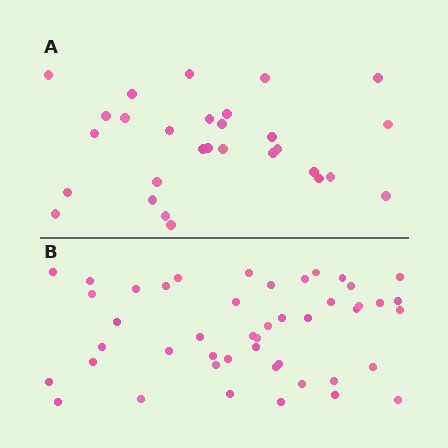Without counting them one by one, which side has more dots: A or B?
Region B (the bottom region) has more dots.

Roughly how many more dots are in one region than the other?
Region B has approximately 15 more dots than region A.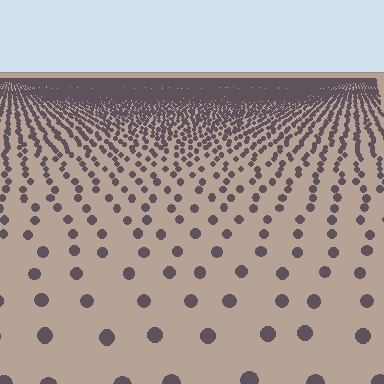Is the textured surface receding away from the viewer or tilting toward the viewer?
The surface is receding away from the viewer. Texture elements get smaller and denser toward the top.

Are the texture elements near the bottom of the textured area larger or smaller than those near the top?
Larger. Near the bottom, elements are closer to the viewer and appear at a bigger on-screen size.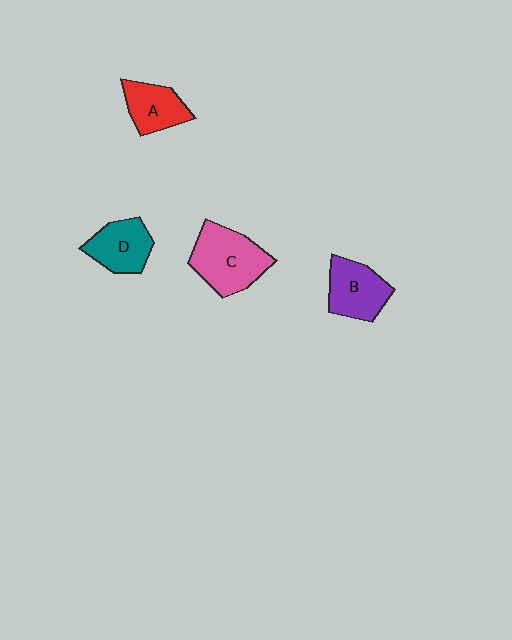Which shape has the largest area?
Shape C (pink).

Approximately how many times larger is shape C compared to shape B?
Approximately 1.3 times.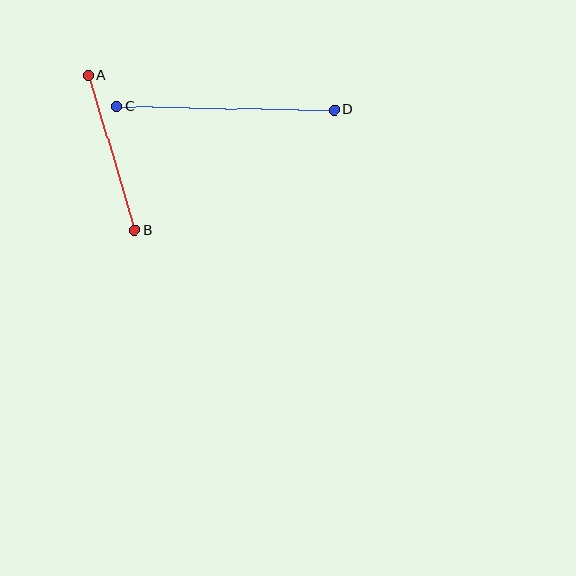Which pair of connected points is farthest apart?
Points C and D are farthest apart.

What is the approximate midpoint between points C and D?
The midpoint is at approximately (226, 108) pixels.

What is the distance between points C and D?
The distance is approximately 218 pixels.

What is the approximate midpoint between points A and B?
The midpoint is at approximately (112, 153) pixels.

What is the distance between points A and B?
The distance is approximately 162 pixels.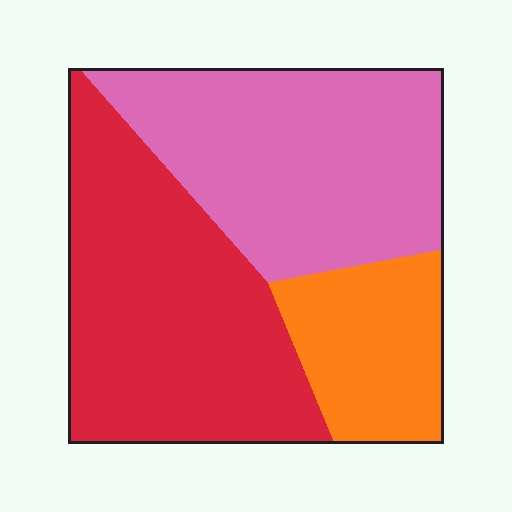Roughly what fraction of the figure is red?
Red takes up between a third and a half of the figure.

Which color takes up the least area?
Orange, at roughly 20%.